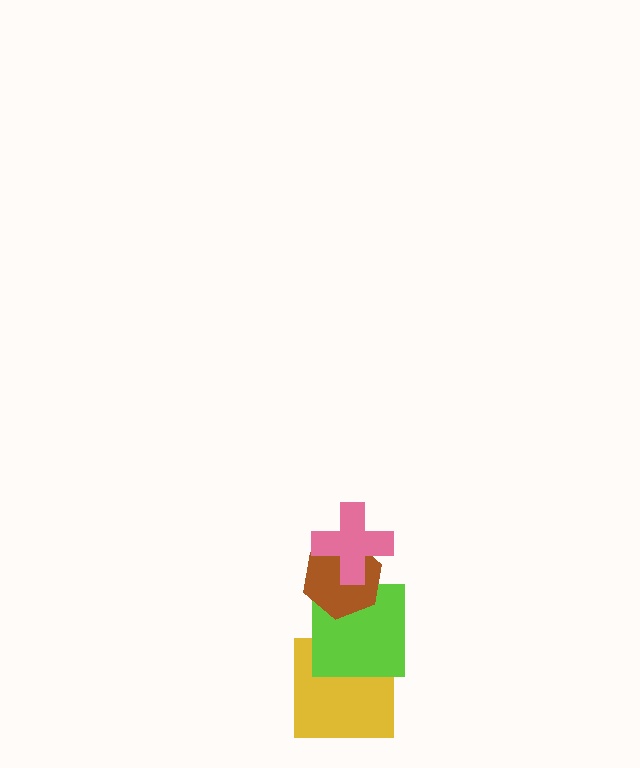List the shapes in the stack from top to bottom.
From top to bottom: the pink cross, the brown hexagon, the lime square, the yellow square.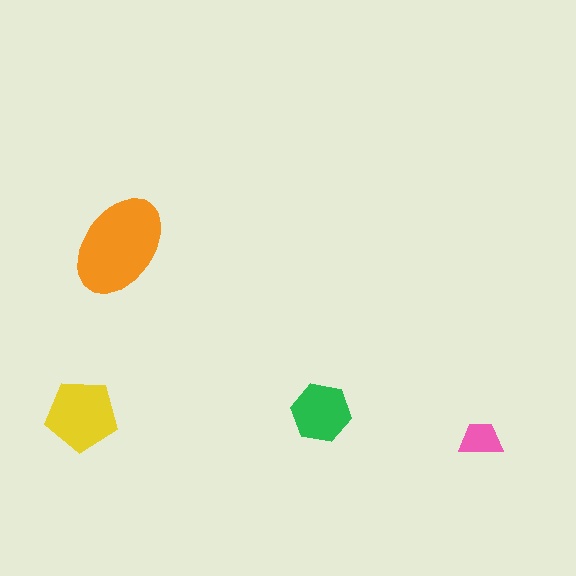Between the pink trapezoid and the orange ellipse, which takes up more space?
The orange ellipse.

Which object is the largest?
The orange ellipse.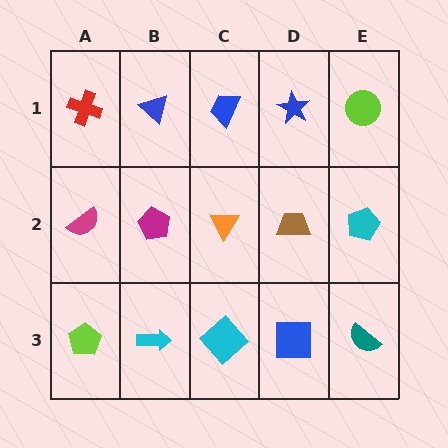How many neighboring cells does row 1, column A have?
2.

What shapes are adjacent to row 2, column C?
A blue trapezoid (row 1, column C), a cyan diamond (row 3, column C), a magenta pentagon (row 2, column B), a brown trapezoid (row 2, column D).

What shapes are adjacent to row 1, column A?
A magenta semicircle (row 2, column A), a blue triangle (row 1, column B).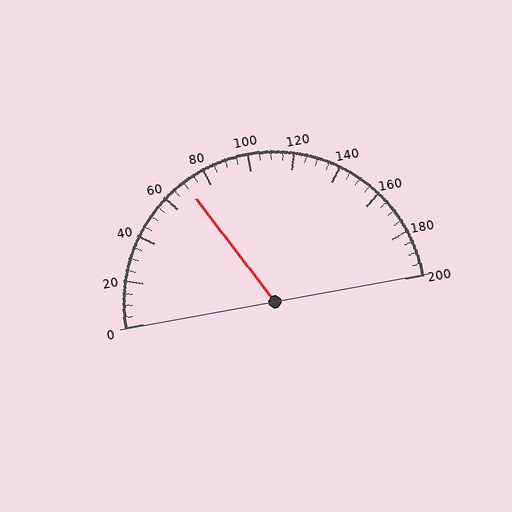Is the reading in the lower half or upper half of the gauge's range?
The reading is in the lower half of the range (0 to 200).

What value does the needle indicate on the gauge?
The needle indicates approximately 70.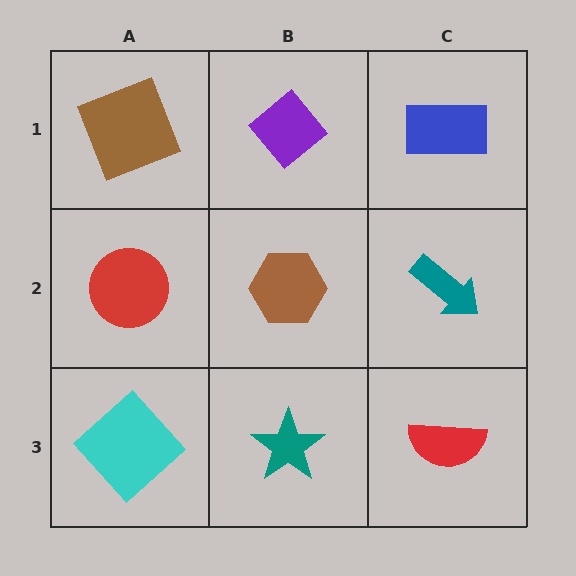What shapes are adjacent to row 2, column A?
A brown square (row 1, column A), a cyan diamond (row 3, column A), a brown hexagon (row 2, column B).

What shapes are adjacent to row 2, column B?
A purple diamond (row 1, column B), a teal star (row 3, column B), a red circle (row 2, column A), a teal arrow (row 2, column C).